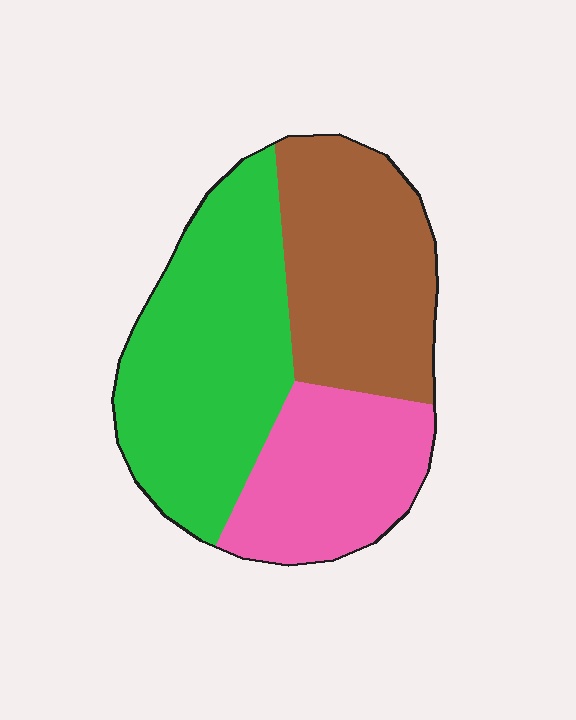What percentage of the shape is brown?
Brown takes up about one third (1/3) of the shape.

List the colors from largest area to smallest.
From largest to smallest: green, brown, pink.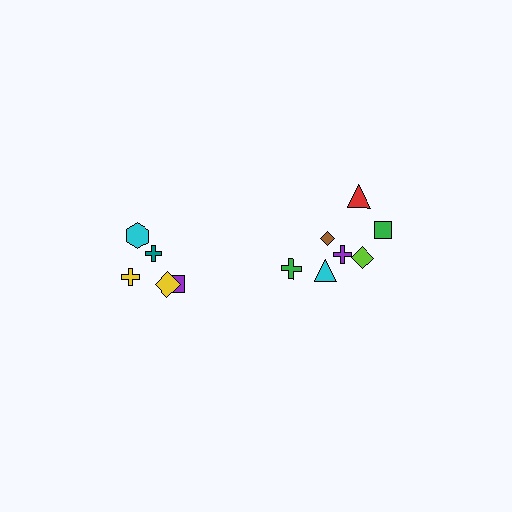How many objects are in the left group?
There are 5 objects.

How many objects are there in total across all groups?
There are 12 objects.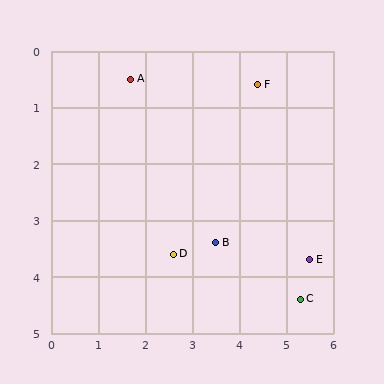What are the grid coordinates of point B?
Point B is at approximately (3.5, 3.4).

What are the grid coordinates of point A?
Point A is at approximately (1.7, 0.5).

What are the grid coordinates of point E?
Point E is at approximately (5.5, 3.7).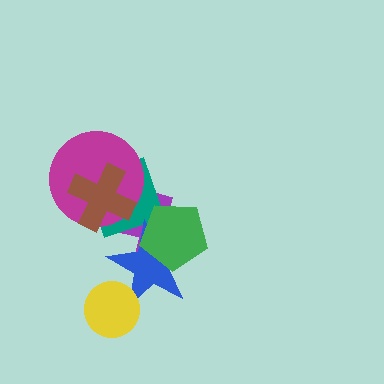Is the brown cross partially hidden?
No, no other shape covers it.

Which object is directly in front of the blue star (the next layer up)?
The green pentagon is directly in front of the blue star.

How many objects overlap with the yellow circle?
1 object overlaps with the yellow circle.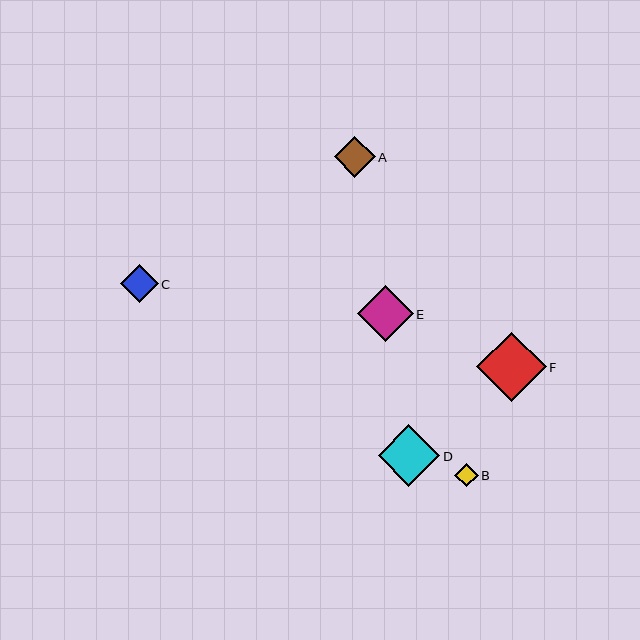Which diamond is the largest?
Diamond F is the largest with a size of approximately 69 pixels.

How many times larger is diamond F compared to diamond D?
Diamond F is approximately 1.1 times the size of diamond D.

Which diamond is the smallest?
Diamond B is the smallest with a size of approximately 24 pixels.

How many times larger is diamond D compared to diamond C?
Diamond D is approximately 1.6 times the size of diamond C.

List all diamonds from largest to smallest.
From largest to smallest: F, D, E, A, C, B.